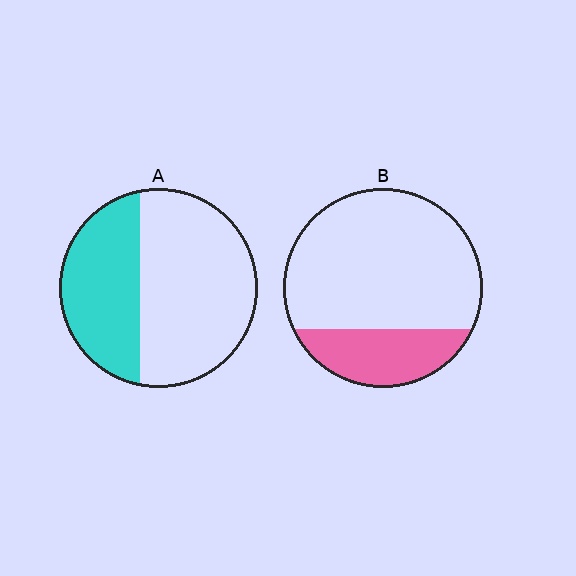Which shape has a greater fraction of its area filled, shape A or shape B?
Shape A.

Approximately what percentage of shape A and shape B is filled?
A is approximately 40% and B is approximately 25%.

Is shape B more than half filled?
No.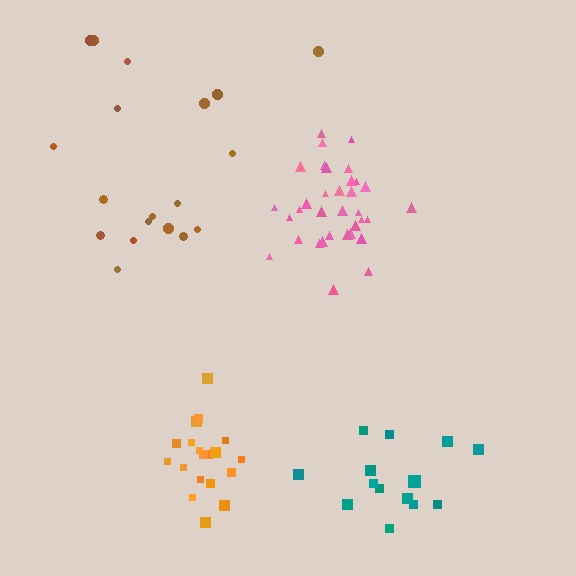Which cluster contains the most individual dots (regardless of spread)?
Pink (34).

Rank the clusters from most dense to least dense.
pink, orange, teal, brown.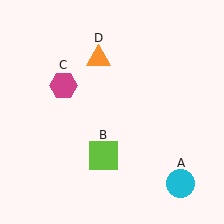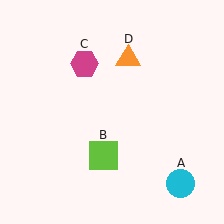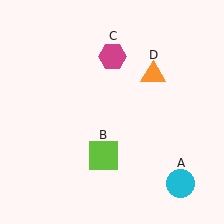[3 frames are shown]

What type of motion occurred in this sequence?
The magenta hexagon (object C), orange triangle (object D) rotated clockwise around the center of the scene.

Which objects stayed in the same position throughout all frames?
Cyan circle (object A) and lime square (object B) remained stationary.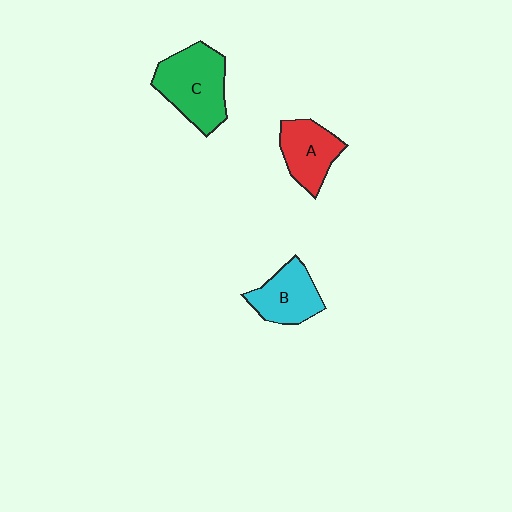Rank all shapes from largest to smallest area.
From largest to smallest: C (green), B (cyan), A (red).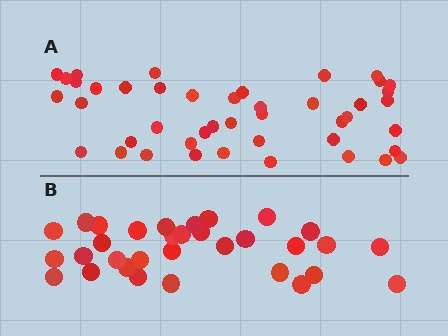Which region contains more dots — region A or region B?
Region A (the top region) has more dots.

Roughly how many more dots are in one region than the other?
Region A has roughly 12 or so more dots than region B.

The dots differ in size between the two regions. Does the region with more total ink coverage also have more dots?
No. Region B has more total ink coverage because its dots are larger, but region A actually contains more individual dots. Total area can be misleading — the number of items is what matters here.